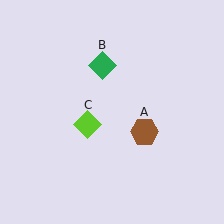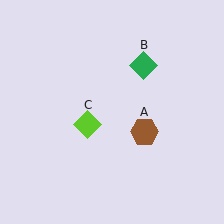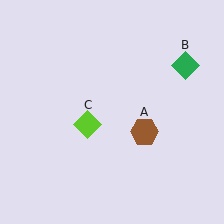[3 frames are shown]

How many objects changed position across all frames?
1 object changed position: green diamond (object B).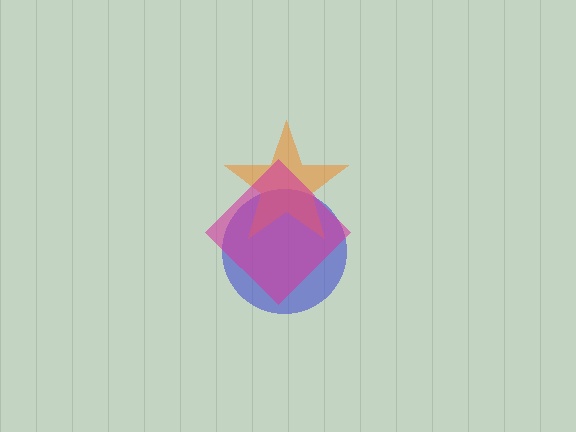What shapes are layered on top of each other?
The layered shapes are: a blue circle, an orange star, a magenta diamond.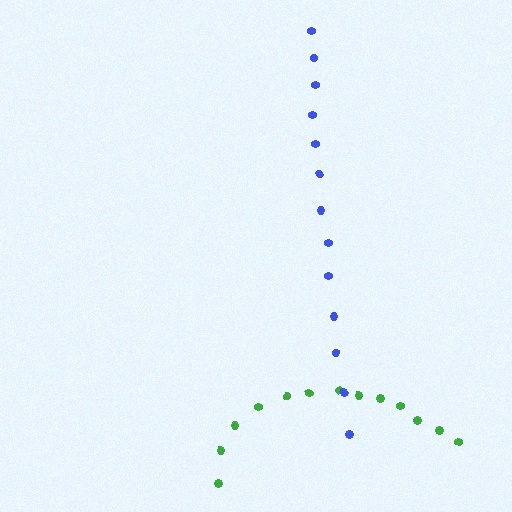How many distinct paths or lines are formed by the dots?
There are 2 distinct paths.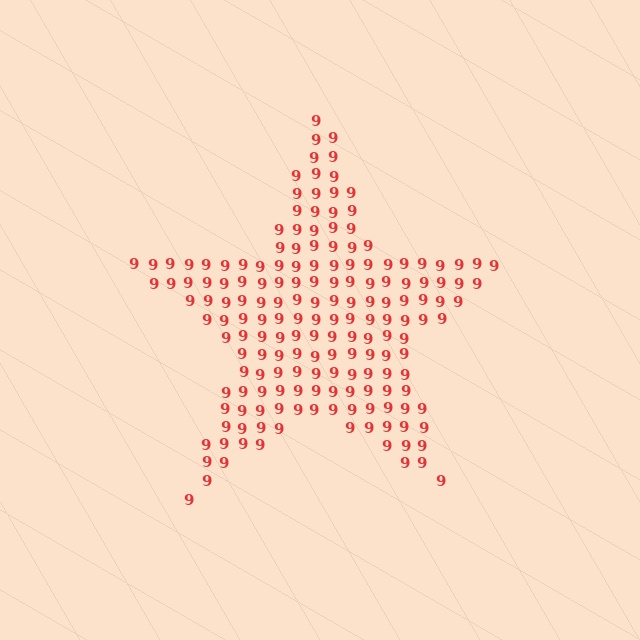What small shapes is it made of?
It is made of small digit 9's.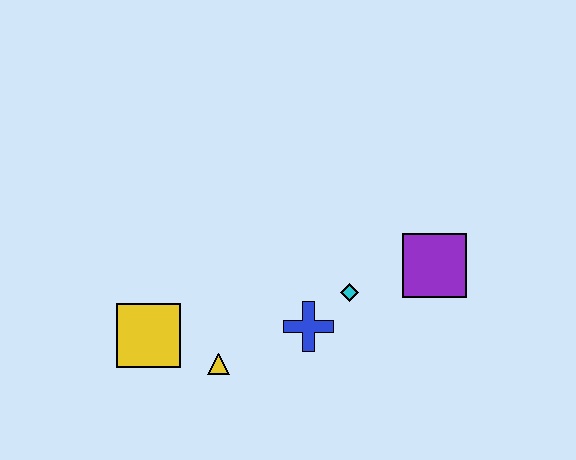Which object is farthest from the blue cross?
The yellow square is farthest from the blue cross.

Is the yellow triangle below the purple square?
Yes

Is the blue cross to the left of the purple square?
Yes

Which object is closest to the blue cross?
The cyan diamond is closest to the blue cross.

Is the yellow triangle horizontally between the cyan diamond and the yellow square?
Yes